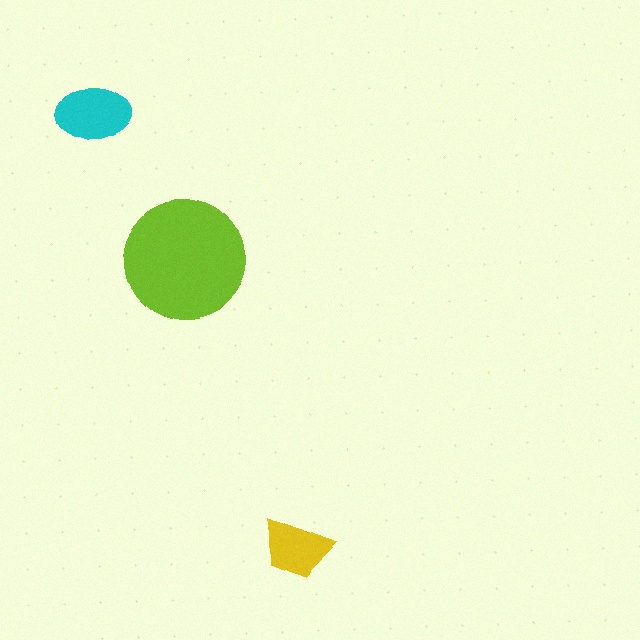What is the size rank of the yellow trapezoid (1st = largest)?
3rd.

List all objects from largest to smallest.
The lime circle, the cyan ellipse, the yellow trapezoid.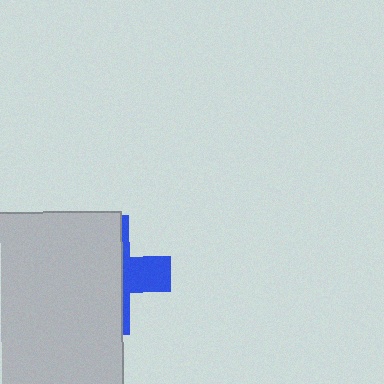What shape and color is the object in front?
The object in front is a light gray rectangle.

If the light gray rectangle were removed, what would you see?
You would see the complete blue cross.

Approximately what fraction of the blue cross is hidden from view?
Roughly 68% of the blue cross is hidden behind the light gray rectangle.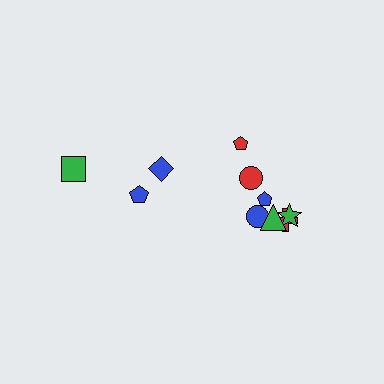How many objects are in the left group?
There are 3 objects.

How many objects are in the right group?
There are 7 objects.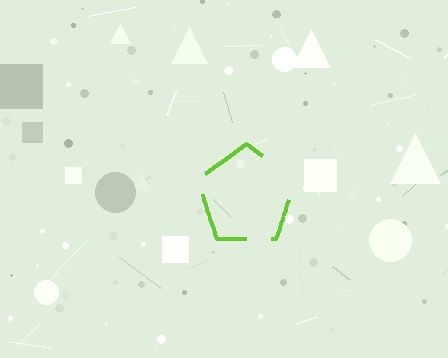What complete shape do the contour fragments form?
The contour fragments form a pentagon.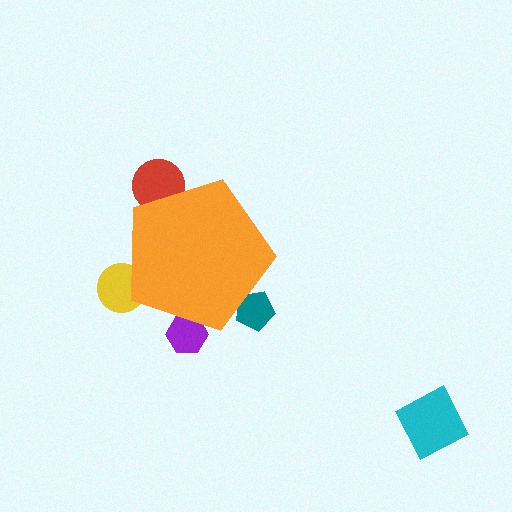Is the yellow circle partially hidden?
Yes, the yellow circle is partially hidden behind the orange pentagon.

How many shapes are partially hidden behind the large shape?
4 shapes are partially hidden.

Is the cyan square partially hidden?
No, the cyan square is fully visible.